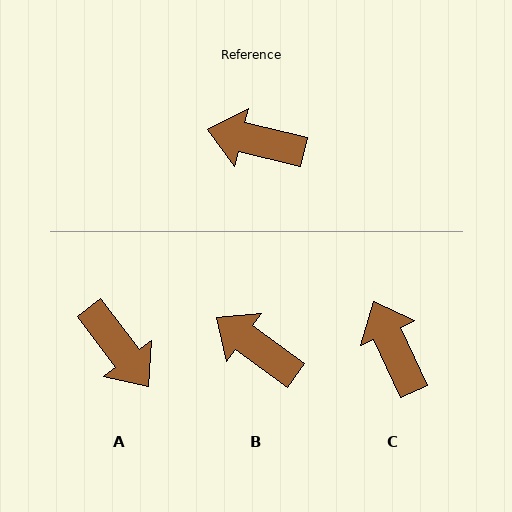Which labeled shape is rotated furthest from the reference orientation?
A, about 140 degrees away.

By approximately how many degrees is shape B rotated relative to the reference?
Approximately 23 degrees clockwise.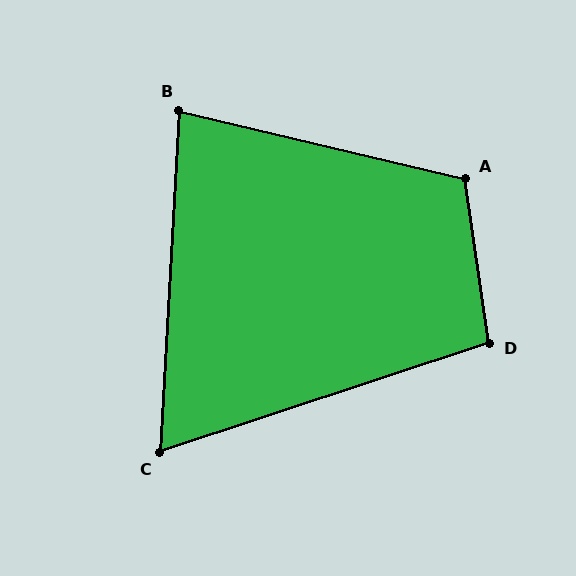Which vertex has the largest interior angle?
A, at approximately 111 degrees.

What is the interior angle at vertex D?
Approximately 100 degrees (obtuse).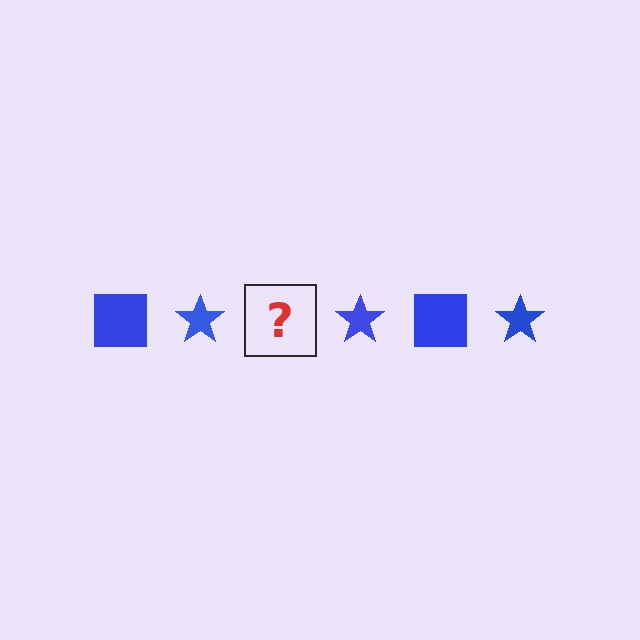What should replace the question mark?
The question mark should be replaced with a blue square.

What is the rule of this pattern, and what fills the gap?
The rule is that the pattern cycles through square, star shapes in blue. The gap should be filled with a blue square.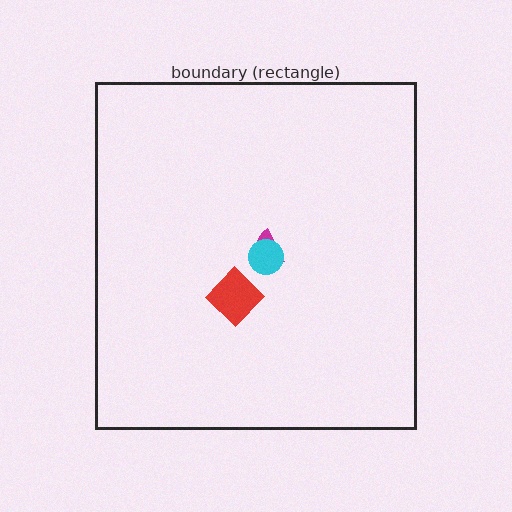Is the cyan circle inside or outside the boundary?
Inside.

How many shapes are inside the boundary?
3 inside, 0 outside.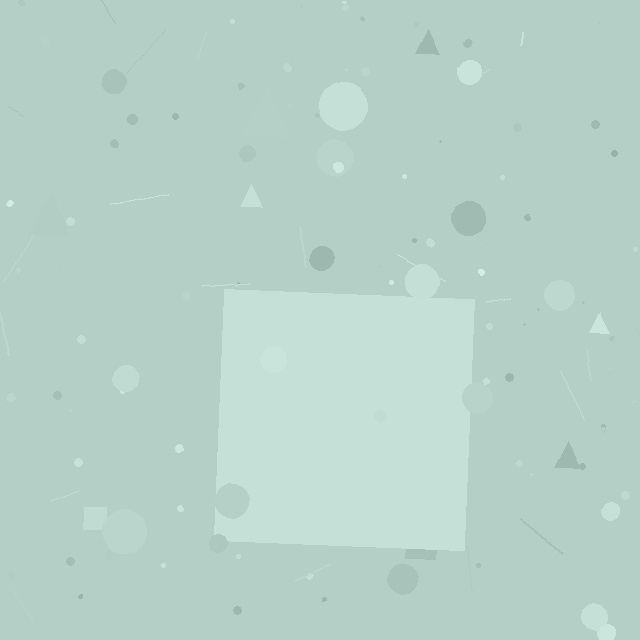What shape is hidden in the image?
A square is hidden in the image.